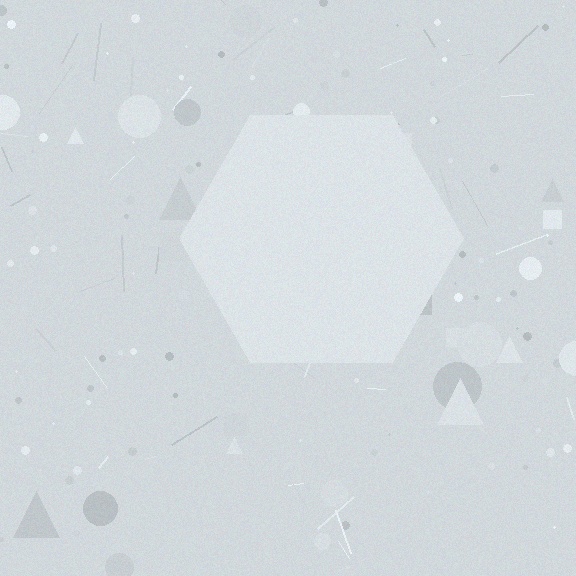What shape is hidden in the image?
A hexagon is hidden in the image.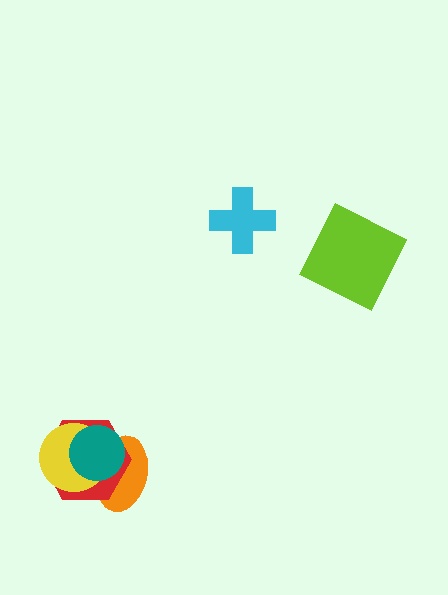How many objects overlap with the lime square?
0 objects overlap with the lime square.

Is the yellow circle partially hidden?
Yes, it is partially covered by another shape.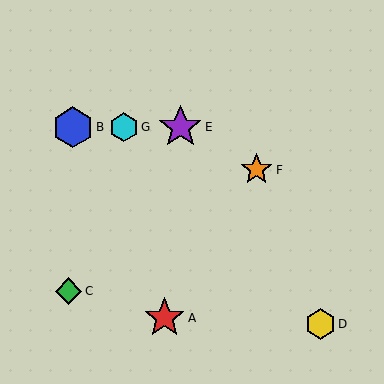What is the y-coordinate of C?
Object C is at y≈291.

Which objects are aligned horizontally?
Objects B, E, G are aligned horizontally.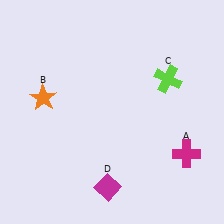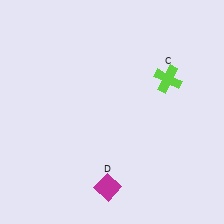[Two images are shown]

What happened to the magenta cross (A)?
The magenta cross (A) was removed in Image 2. It was in the bottom-right area of Image 1.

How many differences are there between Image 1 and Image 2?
There are 2 differences between the two images.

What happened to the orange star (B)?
The orange star (B) was removed in Image 2. It was in the top-left area of Image 1.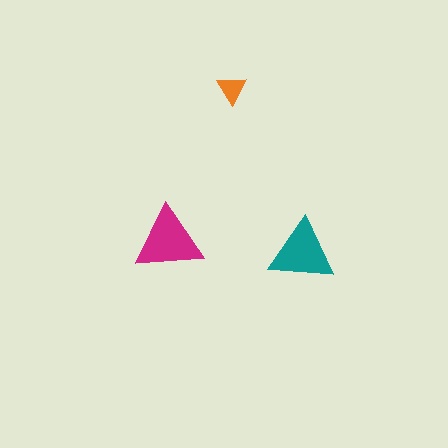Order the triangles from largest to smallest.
the magenta one, the teal one, the orange one.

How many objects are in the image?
There are 3 objects in the image.